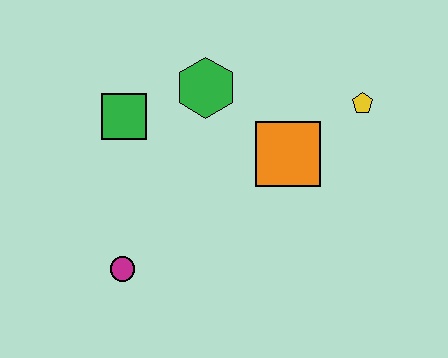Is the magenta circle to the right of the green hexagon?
No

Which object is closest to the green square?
The green hexagon is closest to the green square.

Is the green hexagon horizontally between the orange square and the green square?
Yes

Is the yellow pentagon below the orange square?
No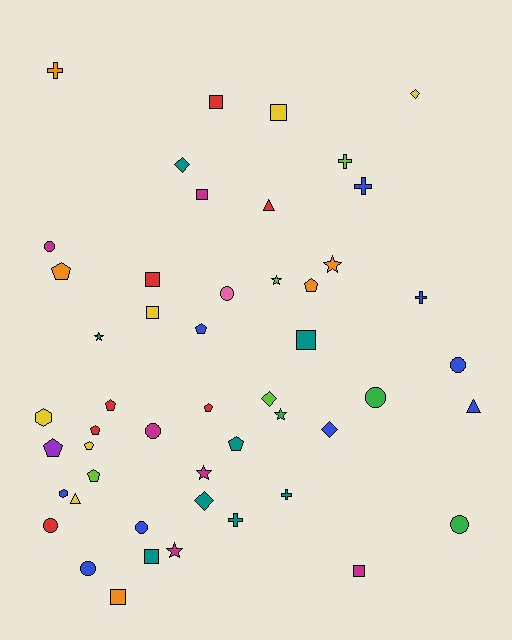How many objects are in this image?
There are 50 objects.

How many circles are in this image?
There are 9 circles.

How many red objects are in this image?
There are 7 red objects.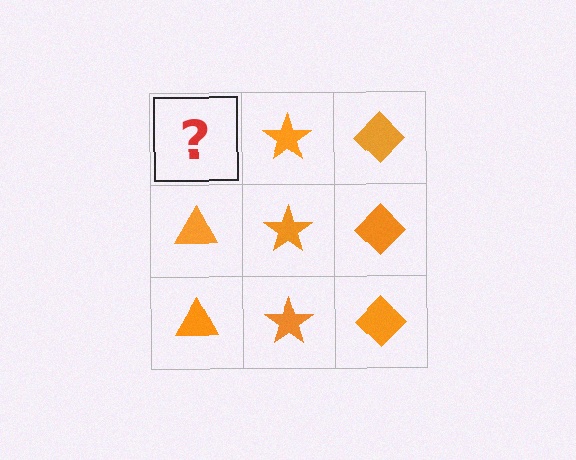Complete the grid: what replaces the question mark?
The question mark should be replaced with an orange triangle.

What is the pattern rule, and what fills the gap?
The rule is that each column has a consistent shape. The gap should be filled with an orange triangle.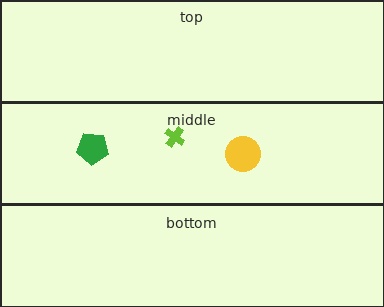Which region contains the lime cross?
The middle region.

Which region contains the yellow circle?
The middle region.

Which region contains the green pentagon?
The middle region.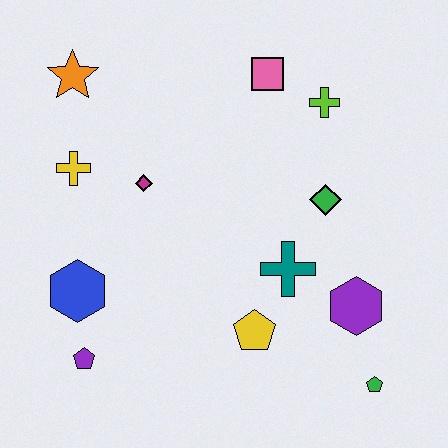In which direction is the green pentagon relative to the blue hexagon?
The green pentagon is to the right of the blue hexagon.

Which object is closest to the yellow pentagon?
The teal cross is closest to the yellow pentagon.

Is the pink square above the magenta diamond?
Yes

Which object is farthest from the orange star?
The green pentagon is farthest from the orange star.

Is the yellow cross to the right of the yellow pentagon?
No